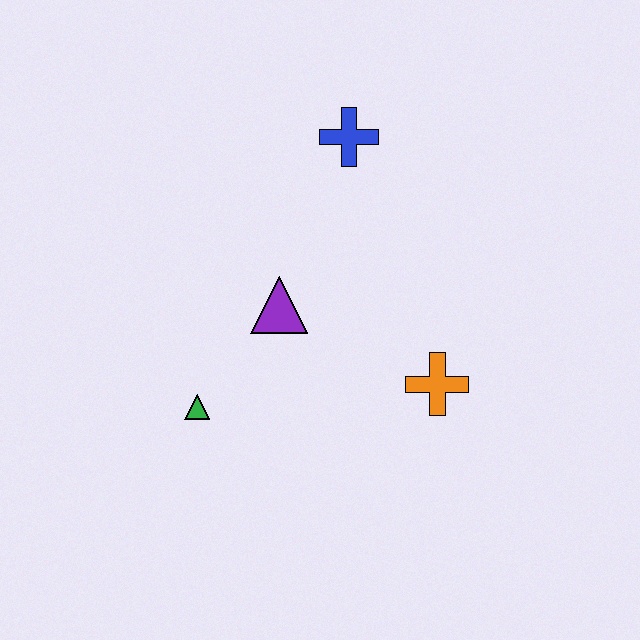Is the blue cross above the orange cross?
Yes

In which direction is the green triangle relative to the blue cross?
The green triangle is below the blue cross.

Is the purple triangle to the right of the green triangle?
Yes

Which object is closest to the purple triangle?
The green triangle is closest to the purple triangle.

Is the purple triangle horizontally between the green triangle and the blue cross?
Yes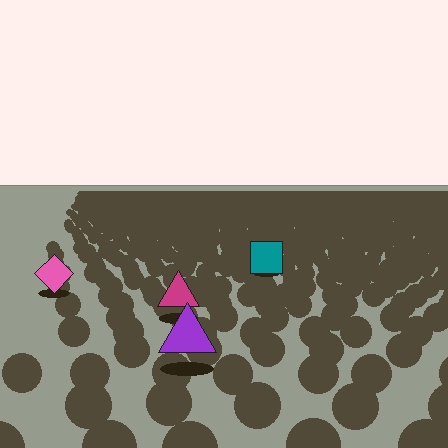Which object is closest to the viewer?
The purple triangle is closest. The texture marks near it are larger and more spread out.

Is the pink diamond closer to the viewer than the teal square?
Yes. The pink diamond is closer — you can tell from the texture gradient: the ground texture is coarser near it.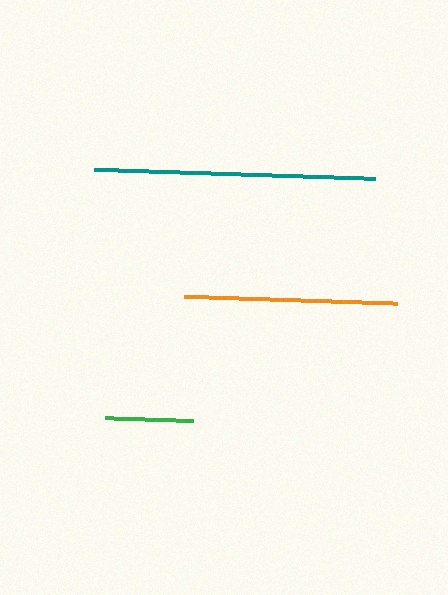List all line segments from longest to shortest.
From longest to shortest: teal, orange, green.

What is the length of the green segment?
The green segment is approximately 88 pixels long.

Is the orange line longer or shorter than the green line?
The orange line is longer than the green line.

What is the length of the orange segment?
The orange segment is approximately 212 pixels long.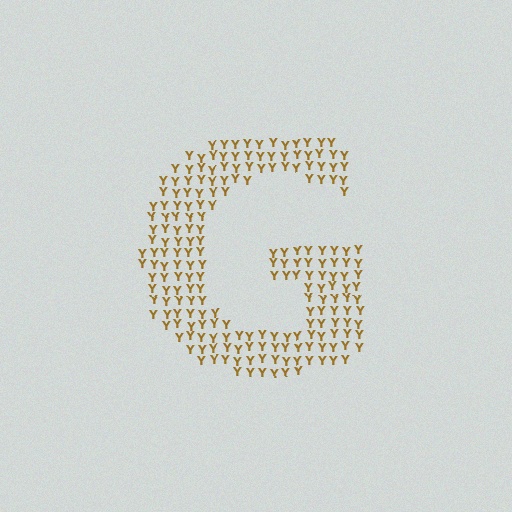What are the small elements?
The small elements are letter Y's.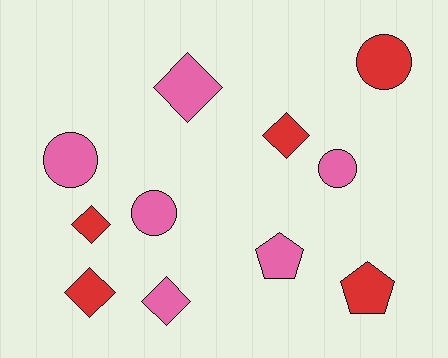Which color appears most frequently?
Pink, with 6 objects.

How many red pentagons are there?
There is 1 red pentagon.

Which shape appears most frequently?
Diamond, with 5 objects.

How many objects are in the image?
There are 11 objects.